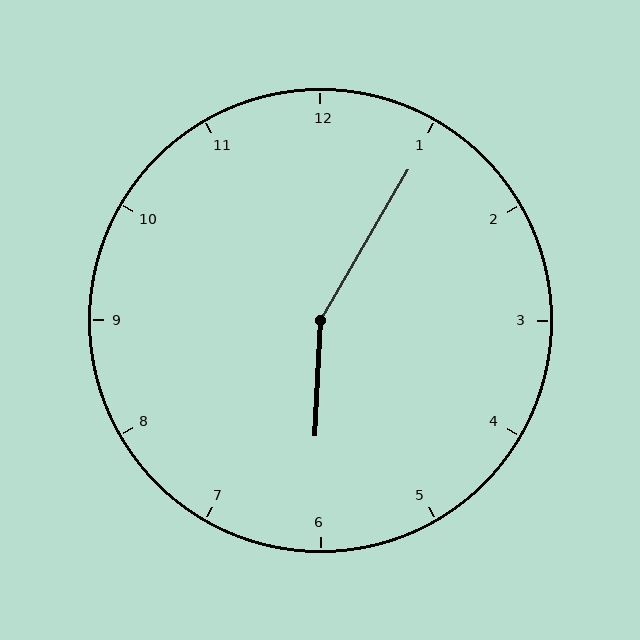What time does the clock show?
6:05.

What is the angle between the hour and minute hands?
Approximately 152 degrees.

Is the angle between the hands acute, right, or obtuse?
It is obtuse.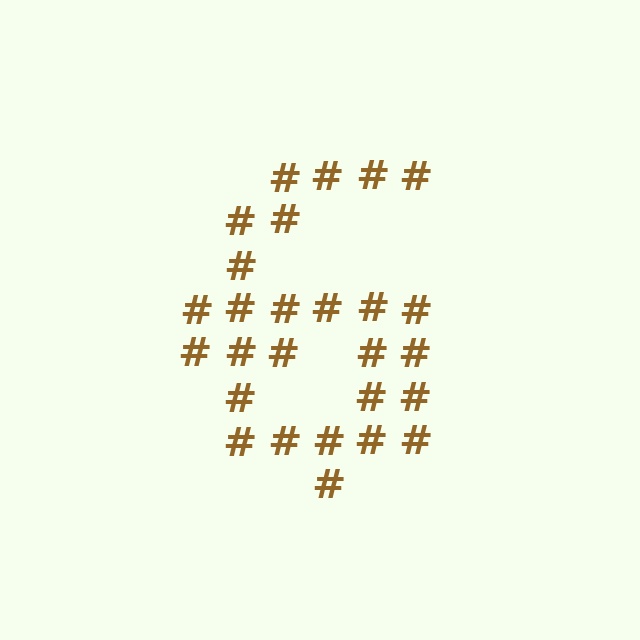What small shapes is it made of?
It is made of small hash symbols.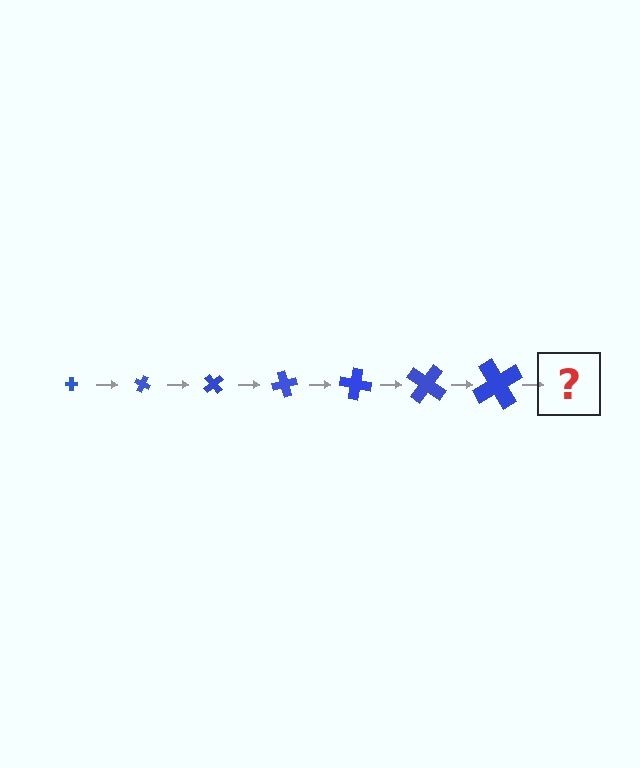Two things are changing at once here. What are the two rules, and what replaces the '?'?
The two rules are that the cross grows larger each step and it rotates 25 degrees each step. The '?' should be a cross, larger than the previous one and rotated 175 degrees from the start.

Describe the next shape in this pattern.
It should be a cross, larger than the previous one and rotated 175 degrees from the start.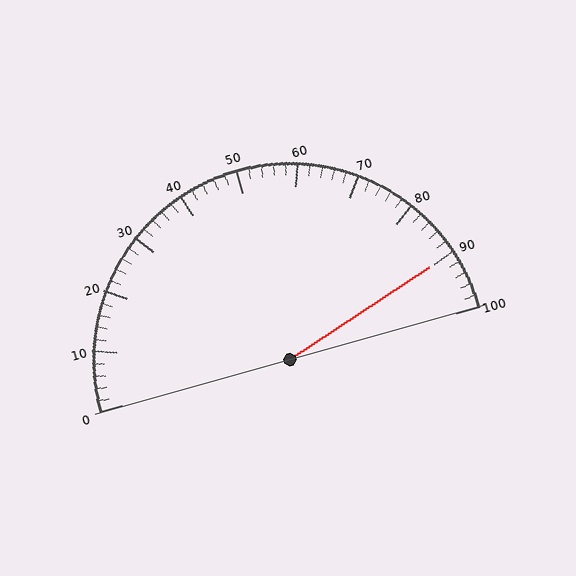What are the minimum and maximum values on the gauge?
The gauge ranges from 0 to 100.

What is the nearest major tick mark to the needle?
The nearest major tick mark is 90.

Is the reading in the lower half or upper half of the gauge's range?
The reading is in the upper half of the range (0 to 100).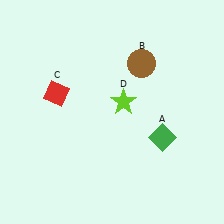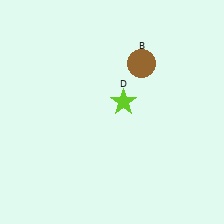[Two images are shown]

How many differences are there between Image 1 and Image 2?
There are 2 differences between the two images.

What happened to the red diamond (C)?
The red diamond (C) was removed in Image 2. It was in the top-left area of Image 1.